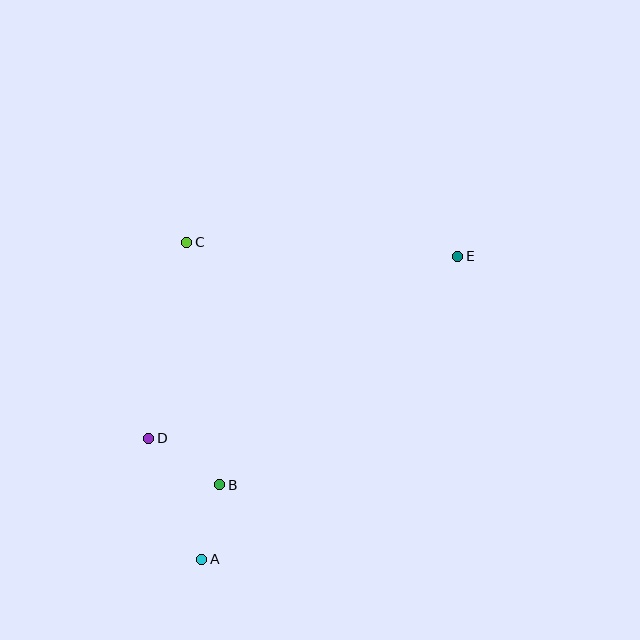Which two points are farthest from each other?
Points A and E are farthest from each other.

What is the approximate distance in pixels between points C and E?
The distance between C and E is approximately 272 pixels.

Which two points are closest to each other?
Points A and B are closest to each other.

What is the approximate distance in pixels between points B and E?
The distance between B and E is approximately 330 pixels.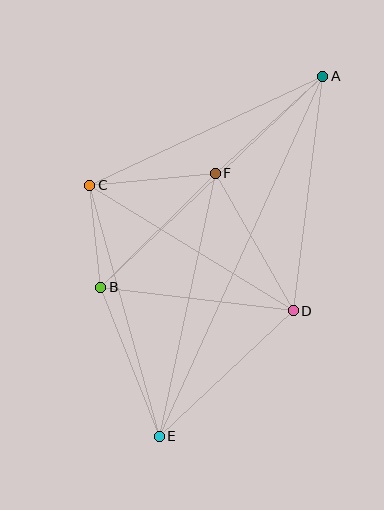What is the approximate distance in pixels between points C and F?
The distance between C and F is approximately 126 pixels.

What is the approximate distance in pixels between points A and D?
The distance between A and D is approximately 236 pixels.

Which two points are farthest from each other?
Points A and E are farthest from each other.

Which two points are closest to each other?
Points B and C are closest to each other.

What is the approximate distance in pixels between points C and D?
The distance between C and D is approximately 239 pixels.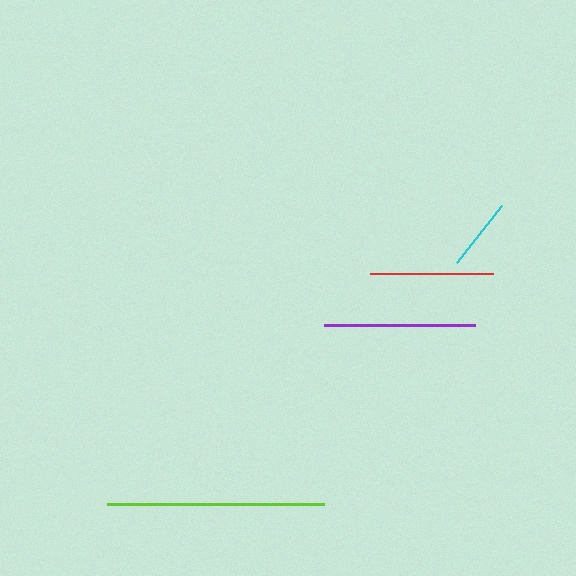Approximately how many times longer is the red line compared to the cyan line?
The red line is approximately 1.7 times the length of the cyan line.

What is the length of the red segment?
The red segment is approximately 124 pixels long.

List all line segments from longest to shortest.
From longest to shortest: lime, purple, red, cyan.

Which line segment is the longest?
The lime line is the longest at approximately 217 pixels.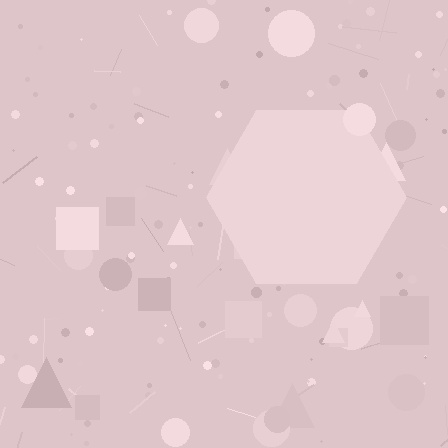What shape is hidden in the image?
A hexagon is hidden in the image.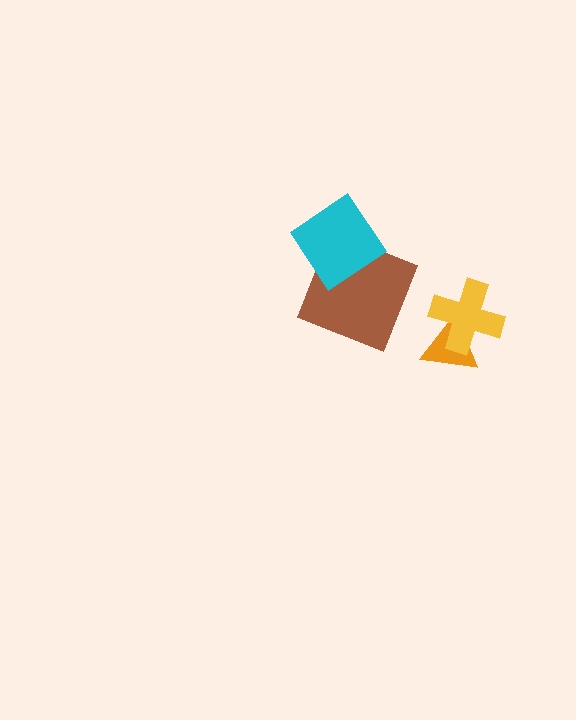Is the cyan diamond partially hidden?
No, no other shape covers it.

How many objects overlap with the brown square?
1 object overlaps with the brown square.